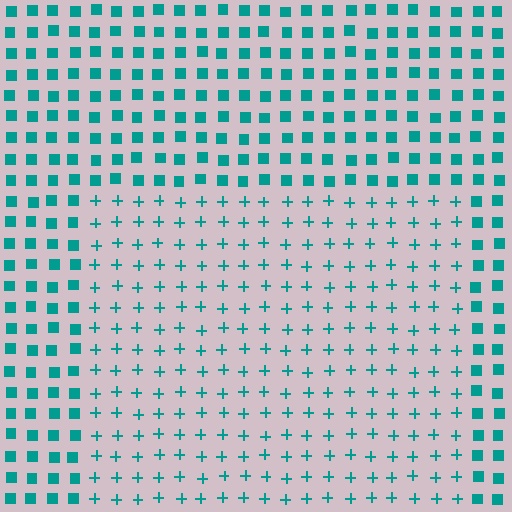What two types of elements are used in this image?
The image uses plus signs inside the rectangle region and squares outside it.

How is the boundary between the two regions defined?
The boundary is defined by a change in element shape: plus signs inside vs. squares outside. All elements share the same color and spacing.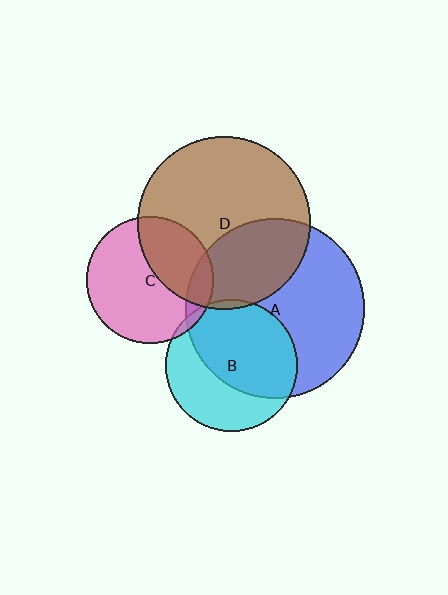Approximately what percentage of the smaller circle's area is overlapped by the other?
Approximately 5%.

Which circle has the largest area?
Circle A (blue).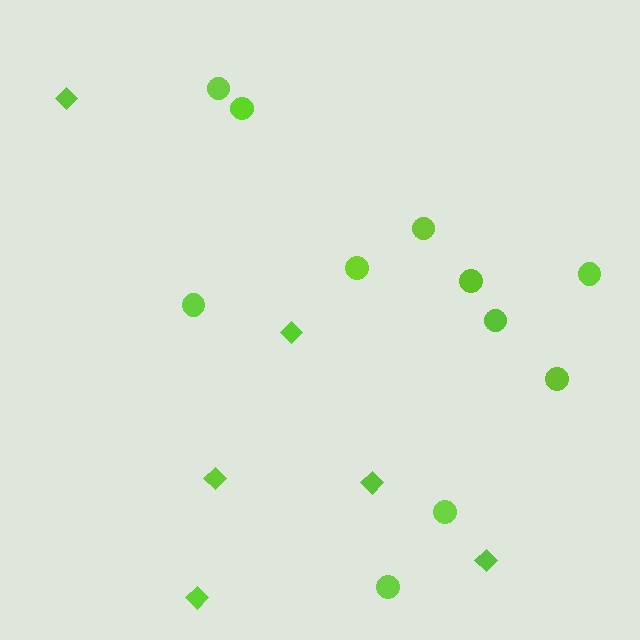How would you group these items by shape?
There are 2 groups: one group of circles (11) and one group of diamonds (6).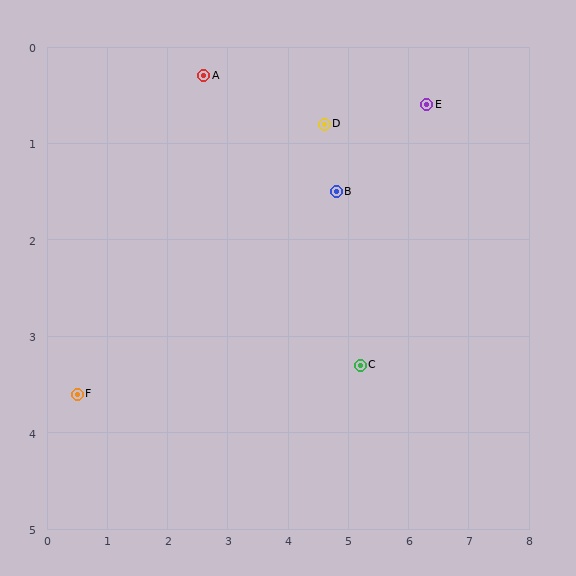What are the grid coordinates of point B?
Point B is at approximately (4.8, 1.5).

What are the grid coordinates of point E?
Point E is at approximately (6.3, 0.6).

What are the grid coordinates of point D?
Point D is at approximately (4.6, 0.8).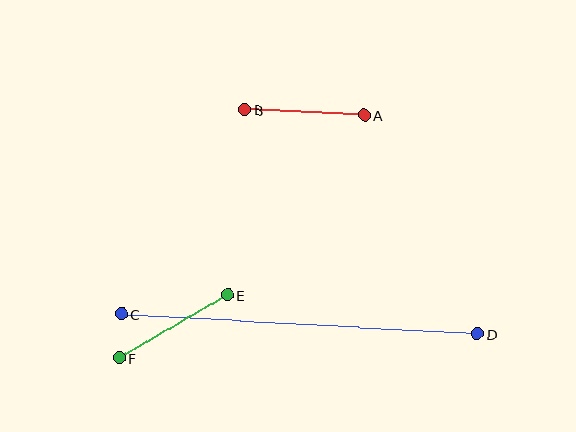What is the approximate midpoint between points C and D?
The midpoint is at approximately (299, 324) pixels.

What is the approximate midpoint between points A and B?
The midpoint is at approximately (305, 113) pixels.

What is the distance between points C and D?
The distance is approximately 357 pixels.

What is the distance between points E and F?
The distance is approximately 125 pixels.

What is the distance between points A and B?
The distance is approximately 120 pixels.